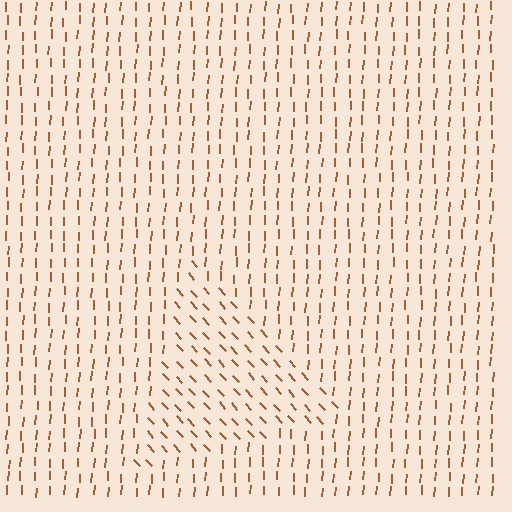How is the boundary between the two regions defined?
The boundary is defined purely by a change in line orientation (approximately 45 degrees difference). All lines are the same color and thickness.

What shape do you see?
I see a triangle.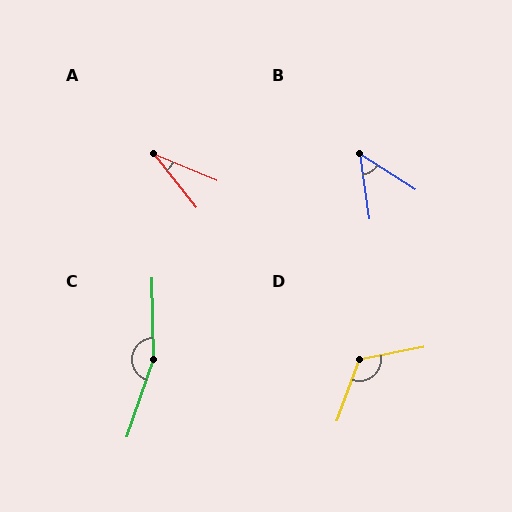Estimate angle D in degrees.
Approximately 121 degrees.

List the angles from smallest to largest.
A (29°), B (49°), D (121°), C (160°).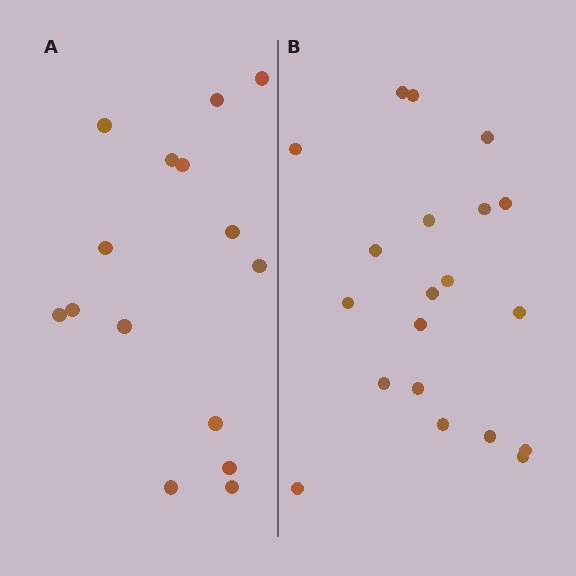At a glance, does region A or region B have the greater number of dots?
Region B (the right region) has more dots.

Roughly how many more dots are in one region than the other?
Region B has about 5 more dots than region A.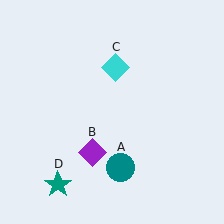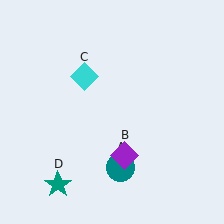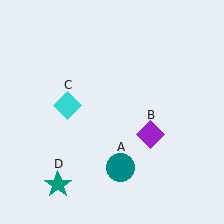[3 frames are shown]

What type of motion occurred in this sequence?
The purple diamond (object B), cyan diamond (object C) rotated counterclockwise around the center of the scene.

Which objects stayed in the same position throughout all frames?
Teal circle (object A) and teal star (object D) remained stationary.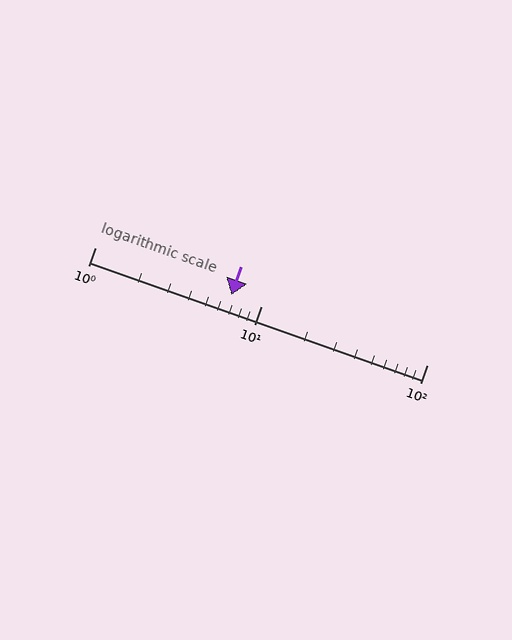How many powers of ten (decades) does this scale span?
The scale spans 2 decades, from 1 to 100.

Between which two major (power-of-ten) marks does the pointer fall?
The pointer is between 1 and 10.